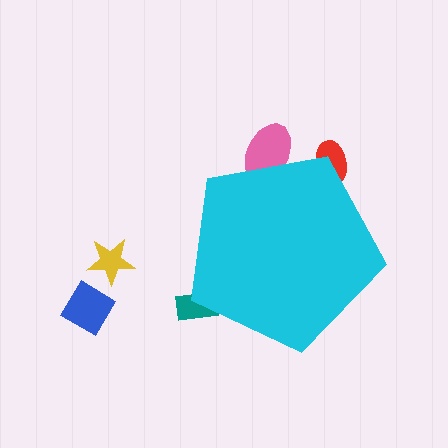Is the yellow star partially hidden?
No, the yellow star is fully visible.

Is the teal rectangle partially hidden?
Yes, the teal rectangle is partially hidden behind the cyan pentagon.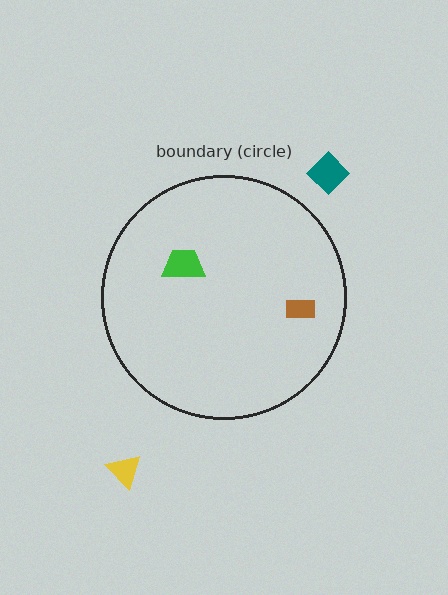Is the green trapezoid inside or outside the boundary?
Inside.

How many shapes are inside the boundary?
2 inside, 2 outside.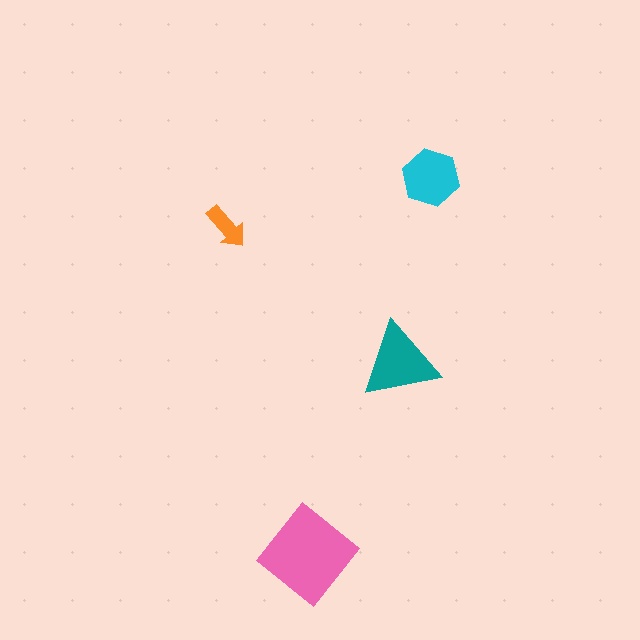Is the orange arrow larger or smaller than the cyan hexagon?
Smaller.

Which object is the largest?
The pink diamond.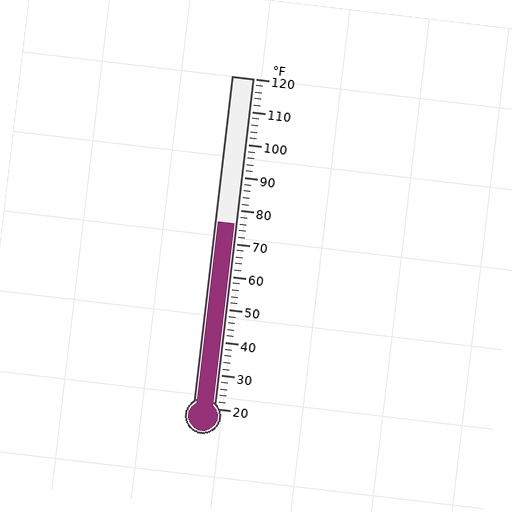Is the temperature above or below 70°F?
The temperature is above 70°F.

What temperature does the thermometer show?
The thermometer shows approximately 76°F.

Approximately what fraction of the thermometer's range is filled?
The thermometer is filled to approximately 55% of its range.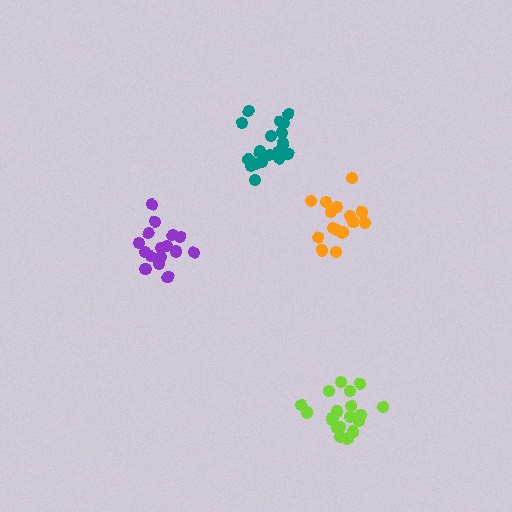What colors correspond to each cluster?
The clusters are colored: lime, purple, teal, orange.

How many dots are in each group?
Group 1: 19 dots, Group 2: 16 dots, Group 3: 20 dots, Group 4: 15 dots (70 total).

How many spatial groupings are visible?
There are 4 spatial groupings.